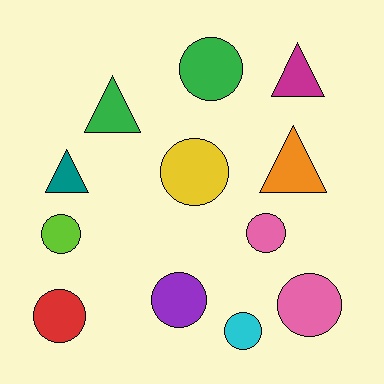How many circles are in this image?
There are 8 circles.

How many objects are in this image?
There are 12 objects.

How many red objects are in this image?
There is 1 red object.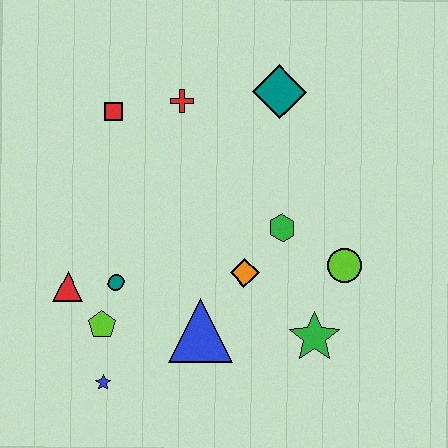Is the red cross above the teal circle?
Yes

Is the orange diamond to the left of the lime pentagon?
No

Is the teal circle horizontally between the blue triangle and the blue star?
Yes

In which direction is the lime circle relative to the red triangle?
The lime circle is to the right of the red triangle.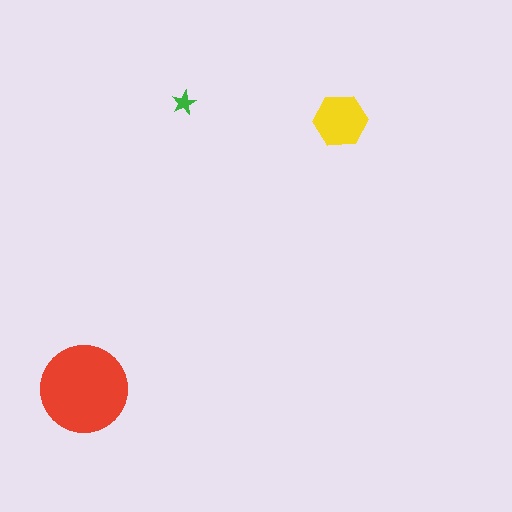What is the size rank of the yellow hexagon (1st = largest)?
2nd.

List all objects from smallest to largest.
The green star, the yellow hexagon, the red circle.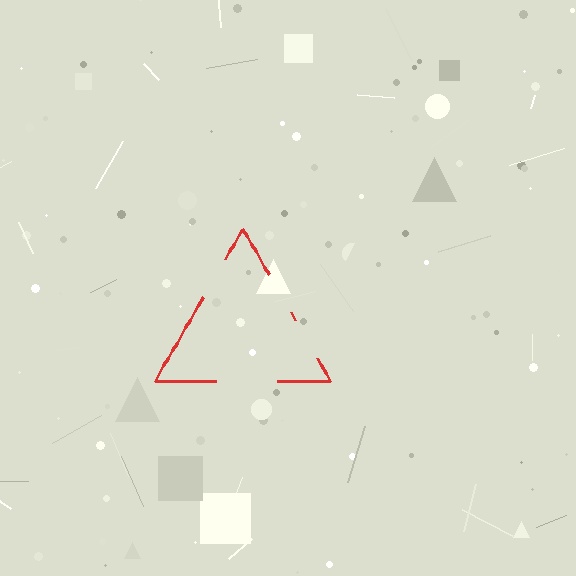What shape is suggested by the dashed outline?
The dashed outline suggests a triangle.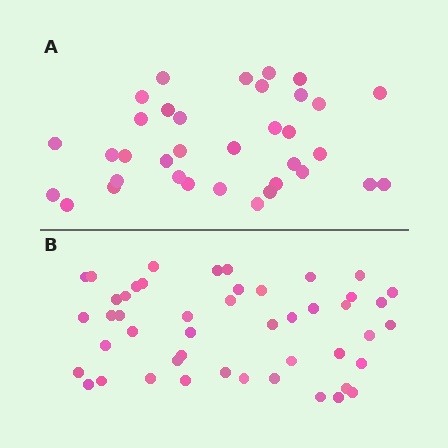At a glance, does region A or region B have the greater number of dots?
Region B (the bottom region) has more dots.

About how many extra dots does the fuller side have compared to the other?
Region B has roughly 12 or so more dots than region A.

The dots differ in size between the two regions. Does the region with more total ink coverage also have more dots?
No. Region A has more total ink coverage because its dots are larger, but region B actually contains more individual dots. Total area can be misleading — the number of items is what matters here.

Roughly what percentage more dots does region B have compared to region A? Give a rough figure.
About 35% more.